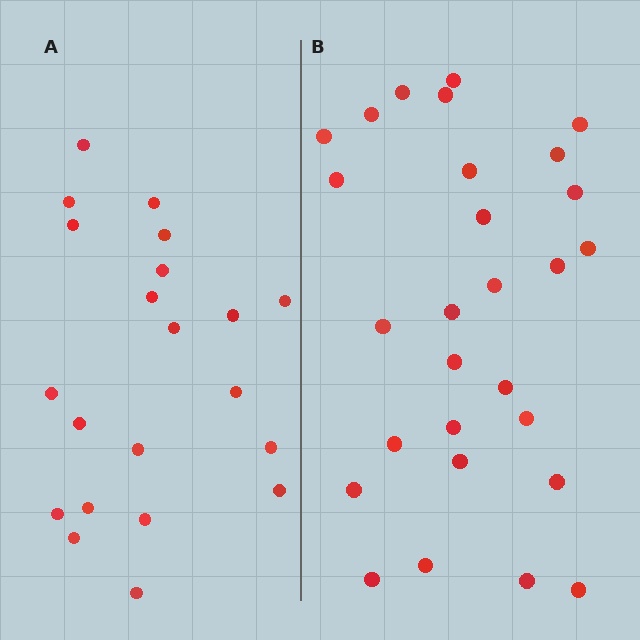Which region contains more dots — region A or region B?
Region B (the right region) has more dots.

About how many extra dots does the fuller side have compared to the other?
Region B has roughly 8 or so more dots than region A.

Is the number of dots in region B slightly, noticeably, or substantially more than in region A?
Region B has noticeably more, but not dramatically so. The ratio is roughly 1.3 to 1.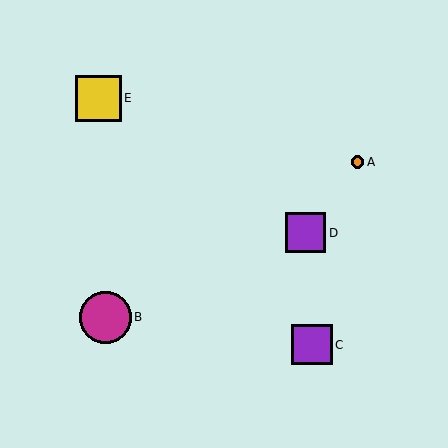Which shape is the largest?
The magenta circle (labeled B) is the largest.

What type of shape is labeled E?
Shape E is a yellow square.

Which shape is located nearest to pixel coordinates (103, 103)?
The yellow square (labeled E) at (98, 99) is nearest to that location.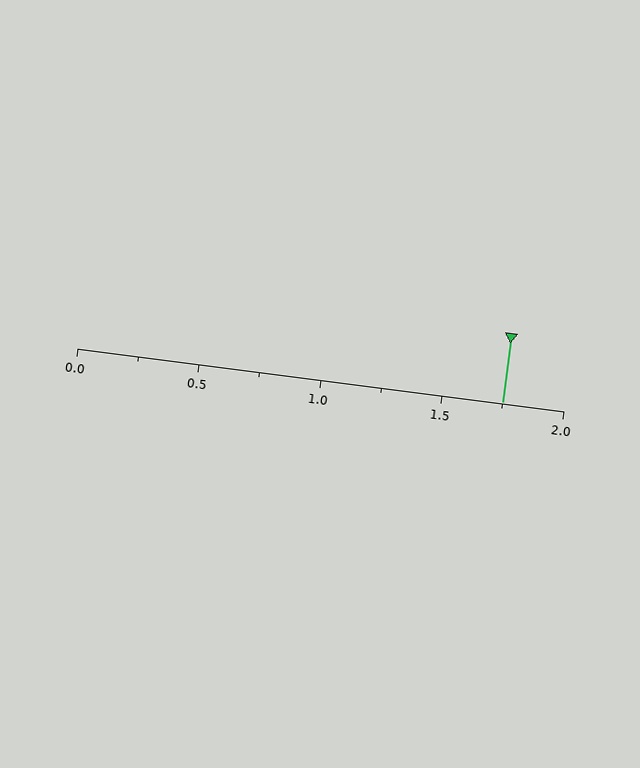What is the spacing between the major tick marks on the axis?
The major ticks are spaced 0.5 apart.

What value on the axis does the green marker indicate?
The marker indicates approximately 1.75.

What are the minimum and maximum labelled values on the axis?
The axis runs from 0.0 to 2.0.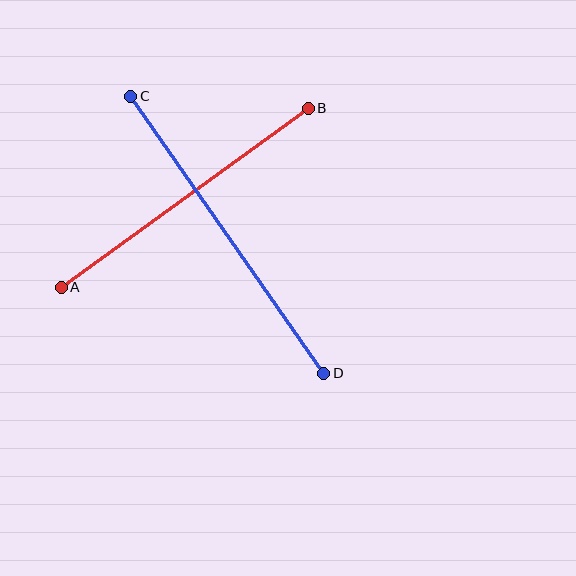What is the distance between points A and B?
The distance is approximately 305 pixels.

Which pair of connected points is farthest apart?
Points C and D are farthest apart.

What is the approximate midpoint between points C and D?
The midpoint is at approximately (227, 235) pixels.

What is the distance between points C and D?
The distance is approximately 338 pixels.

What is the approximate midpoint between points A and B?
The midpoint is at approximately (185, 198) pixels.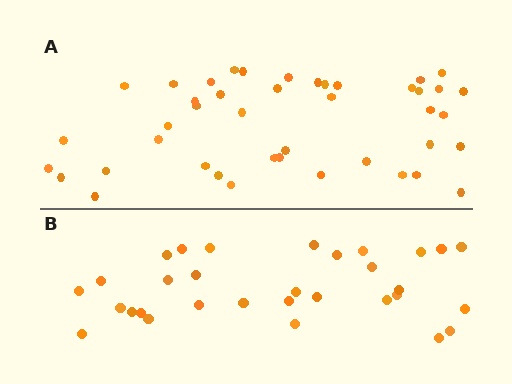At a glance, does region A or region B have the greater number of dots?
Region A (the top region) has more dots.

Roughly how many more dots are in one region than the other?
Region A has roughly 12 or so more dots than region B.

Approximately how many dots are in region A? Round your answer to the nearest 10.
About 40 dots. (The exact count is 43, which rounds to 40.)